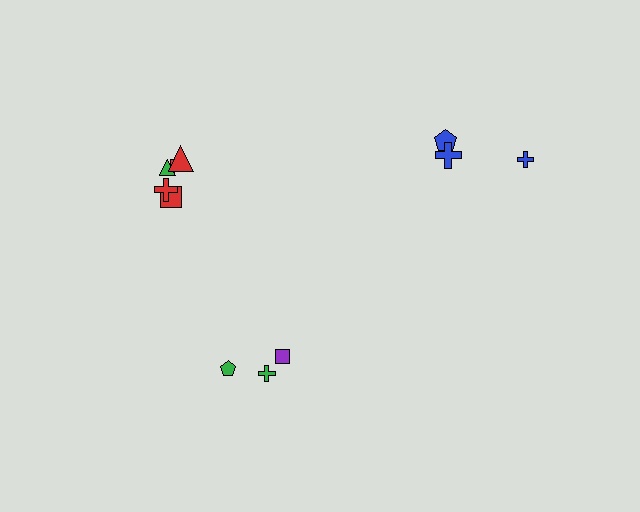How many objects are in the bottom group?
There are 3 objects.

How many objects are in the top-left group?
There are 5 objects.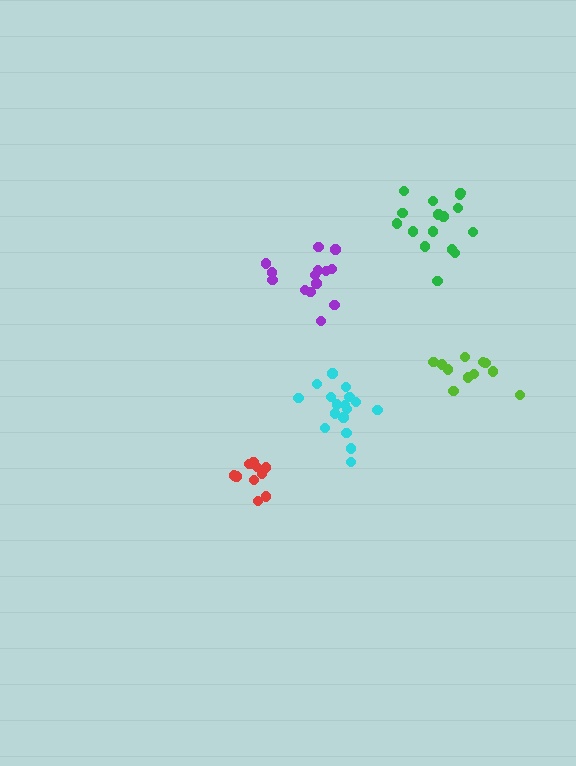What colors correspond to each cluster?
The clusters are colored: green, cyan, lime, purple, red.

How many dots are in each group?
Group 1: 16 dots, Group 2: 17 dots, Group 3: 11 dots, Group 4: 14 dots, Group 5: 11 dots (69 total).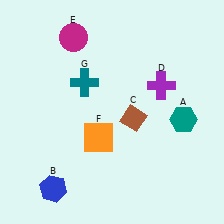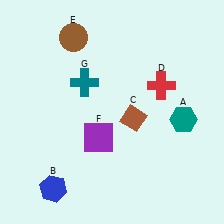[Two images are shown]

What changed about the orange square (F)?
In Image 1, F is orange. In Image 2, it changed to purple.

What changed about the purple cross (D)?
In Image 1, D is purple. In Image 2, it changed to red.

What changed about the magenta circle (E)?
In Image 1, E is magenta. In Image 2, it changed to brown.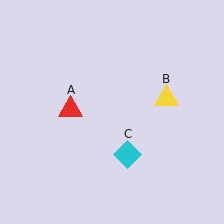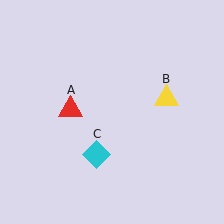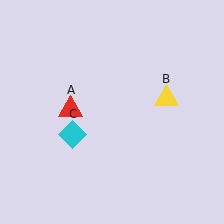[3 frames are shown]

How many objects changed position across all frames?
1 object changed position: cyan diamond (object C).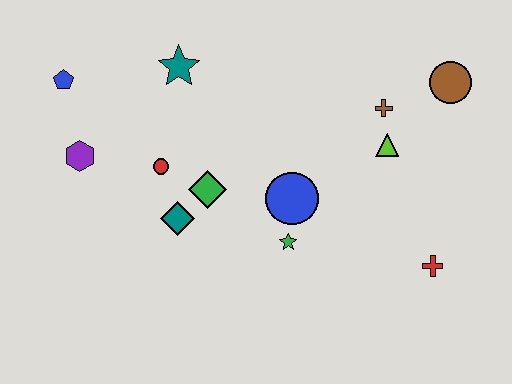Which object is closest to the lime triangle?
The brown cross is closest to the lime triangle.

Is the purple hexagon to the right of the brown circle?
No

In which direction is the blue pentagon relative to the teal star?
The blue pentagon is to the left of the teal star.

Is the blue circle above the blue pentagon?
No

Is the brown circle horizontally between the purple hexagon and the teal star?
No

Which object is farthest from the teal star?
The red cross is farthest from the teal star.